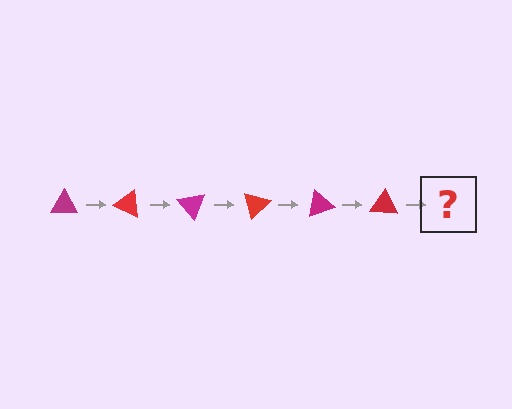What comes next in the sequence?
The next element should be a magenta triangle, rotated 150 degrees from the start.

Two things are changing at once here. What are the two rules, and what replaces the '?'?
The two rules are that it rotates 25 degrees each step and the color cycles through magenta and red. The '?' should be a magenta triangle, rotated 150 degrees from the start.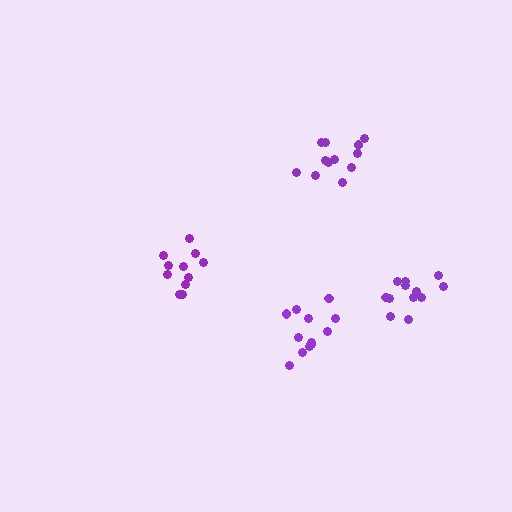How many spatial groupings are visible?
There are 4 spatial groupings.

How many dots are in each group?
Group 1: 12 dots, Group 2: 11 dots, Group 3: 12 dots, Group 4: 12 dots (47 total).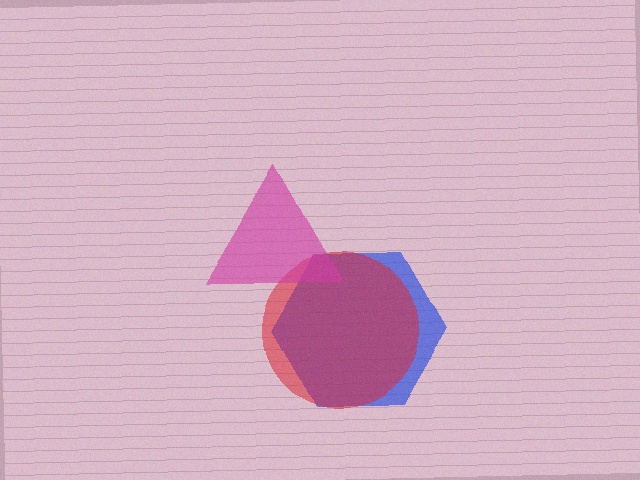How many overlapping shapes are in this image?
There are 3 overlapping shapes in the image.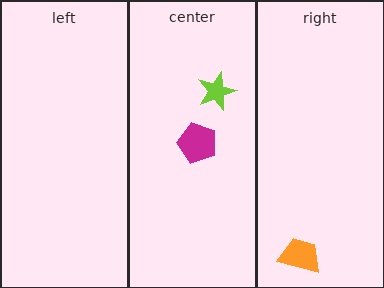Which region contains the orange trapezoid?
The right region.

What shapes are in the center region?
The lime star, the magenta pentagon.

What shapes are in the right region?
The orange trapezoid.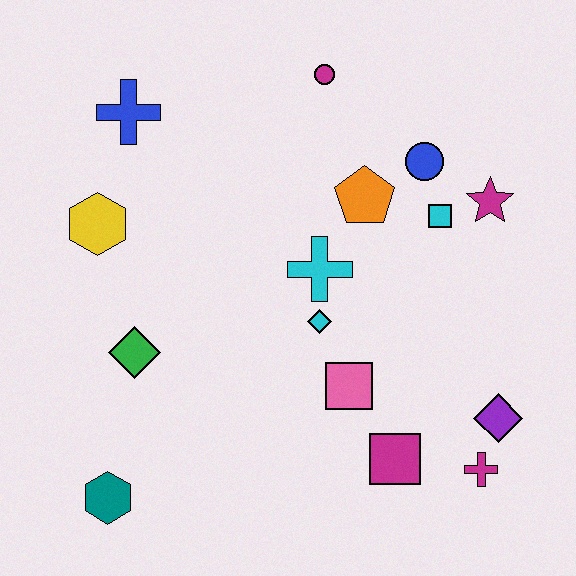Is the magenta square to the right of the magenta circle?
Yes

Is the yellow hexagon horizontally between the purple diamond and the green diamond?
No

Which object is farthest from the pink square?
The blue cross is farthest from the pink square.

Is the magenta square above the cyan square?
No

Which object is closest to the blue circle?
The cyan square is closest to the blue circle.